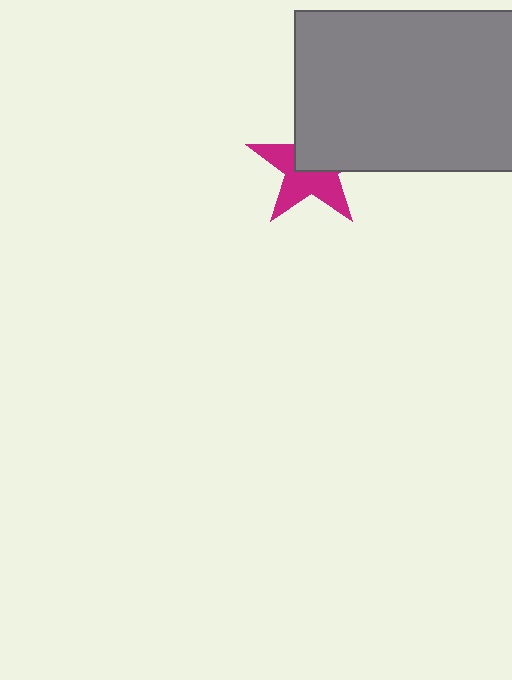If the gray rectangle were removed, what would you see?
You would see the complete magenta star.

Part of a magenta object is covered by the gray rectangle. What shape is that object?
It is a star.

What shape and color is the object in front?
The object in front is a gray rectangle.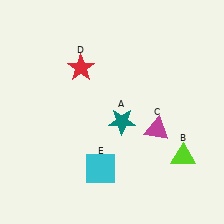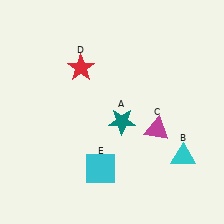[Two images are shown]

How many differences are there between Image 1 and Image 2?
There is 1 difference between the two images.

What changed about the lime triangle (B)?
In Image 1, B is lime. In Image 2, it changed to cyan.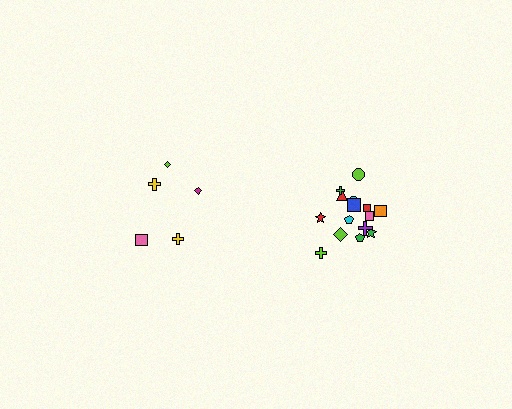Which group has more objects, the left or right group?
The right group.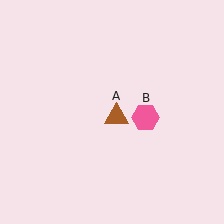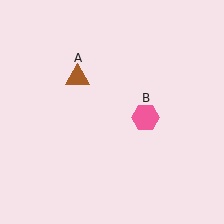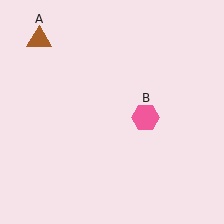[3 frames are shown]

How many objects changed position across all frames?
1 object changed position: brown triangle (object A).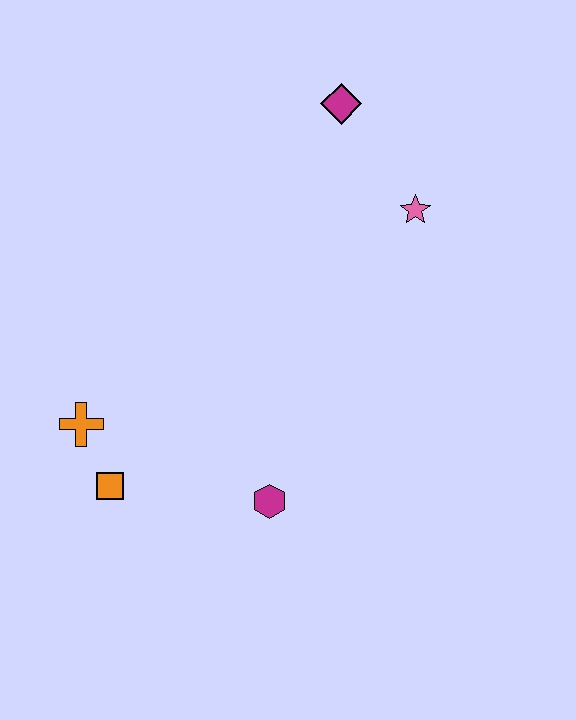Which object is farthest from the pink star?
The orange square is farthest from the pink star.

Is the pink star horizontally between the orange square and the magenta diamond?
No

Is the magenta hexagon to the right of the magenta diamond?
No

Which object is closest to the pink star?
The magenta diamond is closest to the pink star.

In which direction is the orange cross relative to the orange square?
The orange cross is above the orange square.